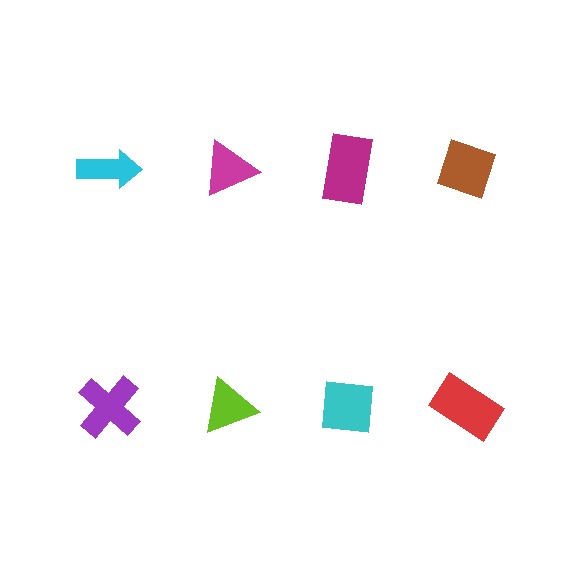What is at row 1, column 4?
A brown diamond.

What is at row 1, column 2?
A magenta triangle.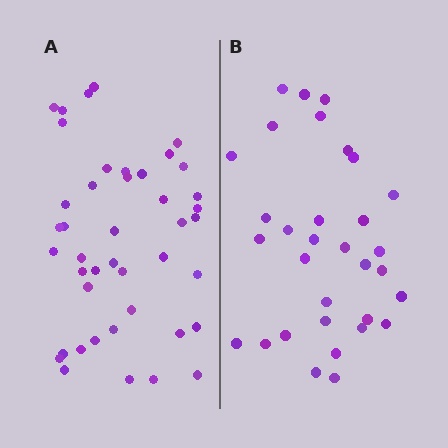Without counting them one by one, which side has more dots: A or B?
Region A (the left region) has more dots.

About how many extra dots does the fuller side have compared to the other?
Region A has roughly 12 or so more dots than region B.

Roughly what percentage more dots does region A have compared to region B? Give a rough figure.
About 35% more.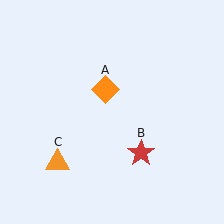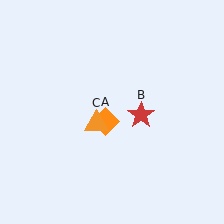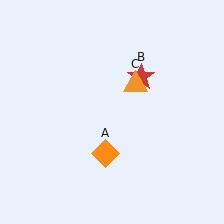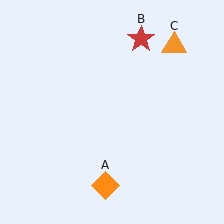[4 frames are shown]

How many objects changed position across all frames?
3 objects changed position: orange diamond (object A), red star (object B), orange triangle (object C).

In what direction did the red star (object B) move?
The red star (object B) moved up.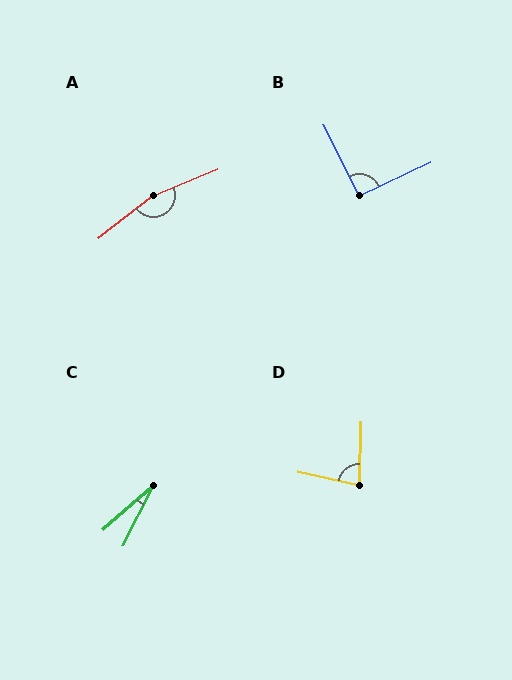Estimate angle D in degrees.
Approximately 79 degrees.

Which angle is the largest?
A, at approximately 165 degrees.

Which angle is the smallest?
C, at approximately 22 degrees.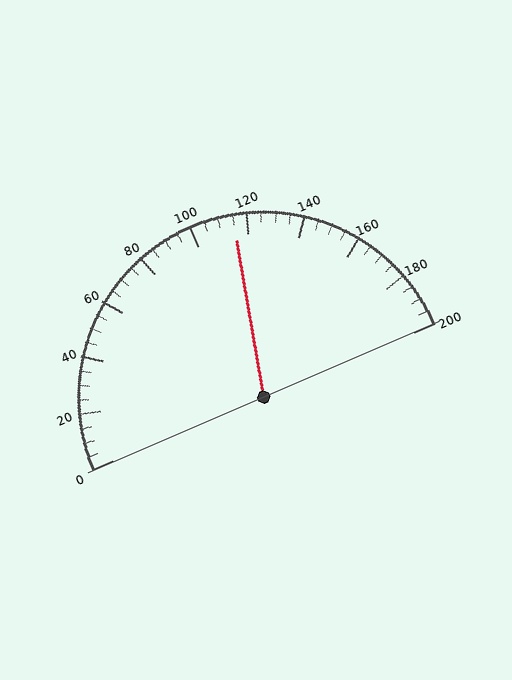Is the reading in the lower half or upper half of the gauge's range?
The reading is in the upper half of the range (0 to 200).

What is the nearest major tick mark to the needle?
The nearest major tick mark is 120.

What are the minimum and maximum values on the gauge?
The gauge ranges from 0 to 200.